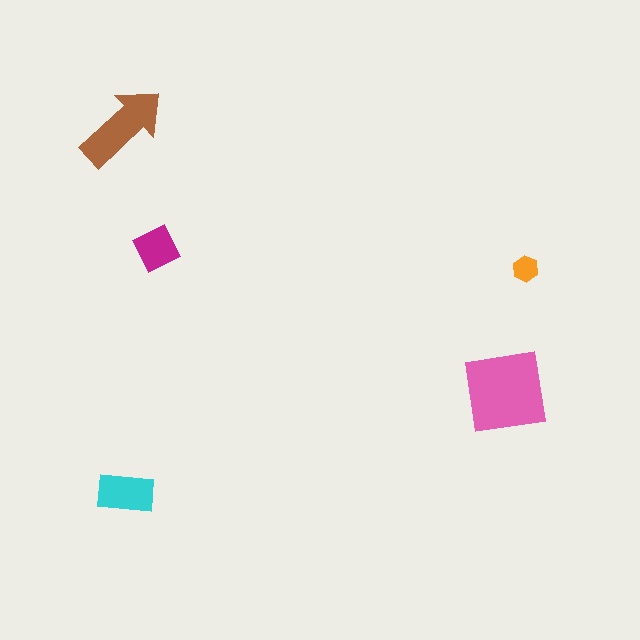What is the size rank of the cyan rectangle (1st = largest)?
3rd.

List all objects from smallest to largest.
The orange hexagon, the magenta diamond, the cyan rectangle, the brown arrow, the pink square.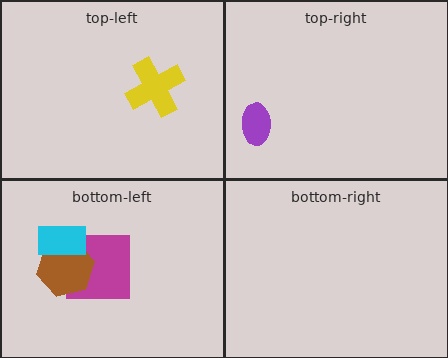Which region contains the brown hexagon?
The bottom-left region.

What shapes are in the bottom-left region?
The magenta square, the brown hexagon, the cyan rectangle.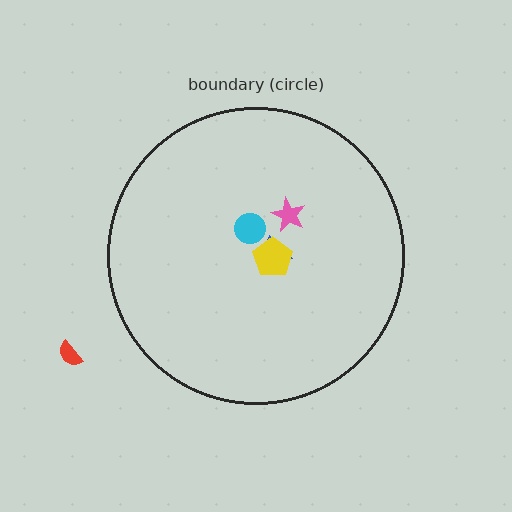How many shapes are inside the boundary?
4 inside, 1 outside.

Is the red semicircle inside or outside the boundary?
Outside.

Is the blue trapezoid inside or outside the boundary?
Inside.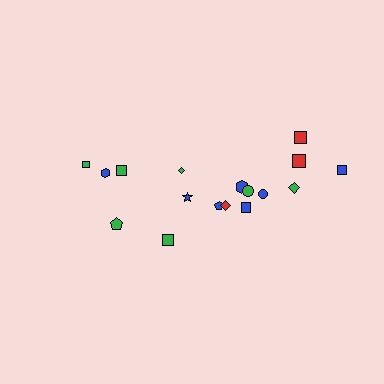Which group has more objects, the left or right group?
The right group.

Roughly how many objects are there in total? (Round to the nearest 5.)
Roughly 15 objects in total.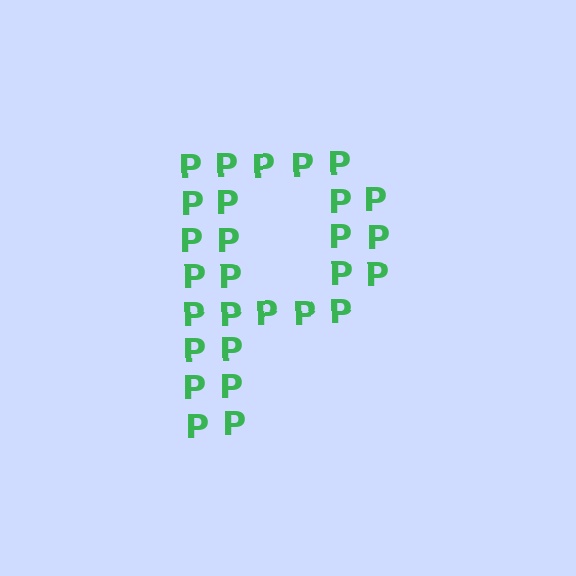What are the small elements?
The small elements are letter P's.